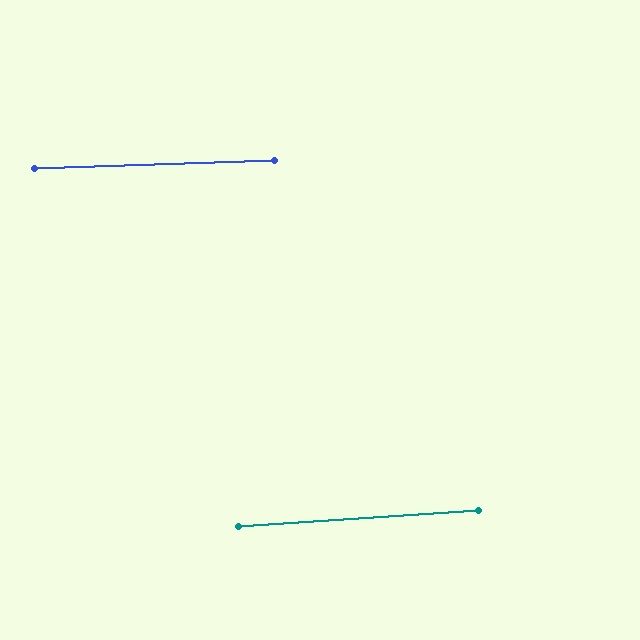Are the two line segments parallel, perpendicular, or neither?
Parallel — their directions differ by only 1.9°.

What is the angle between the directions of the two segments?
Approximately 2 degrees.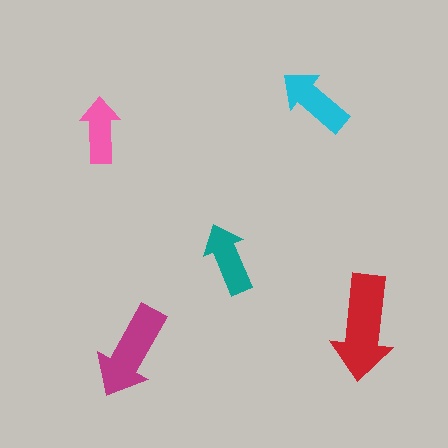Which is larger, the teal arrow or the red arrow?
The red one.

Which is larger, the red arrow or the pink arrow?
The red one.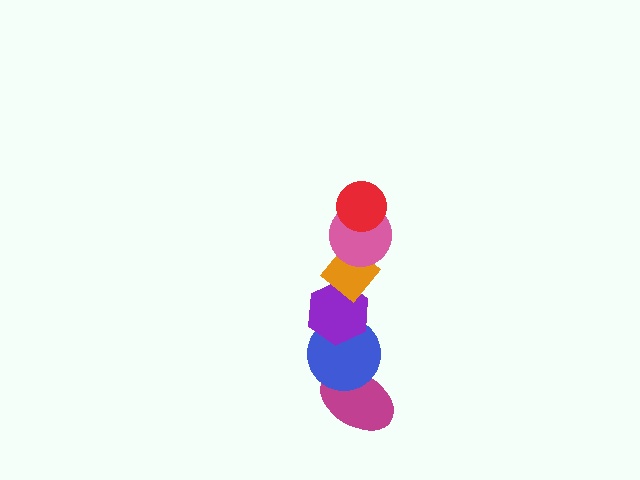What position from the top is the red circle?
The red circle is 1st from the top.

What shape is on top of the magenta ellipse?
The blue circle is on top of the magenta ellipse.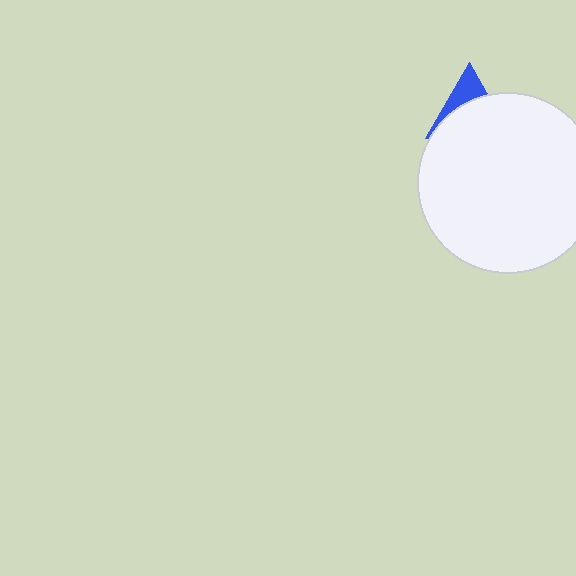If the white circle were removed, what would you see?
You would see the complete blue triangle.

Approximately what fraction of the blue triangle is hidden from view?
Roughly 68% of the blue triangle is hidden behind the white circle.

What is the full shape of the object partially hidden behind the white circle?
The partially hidden object is a blue triangle.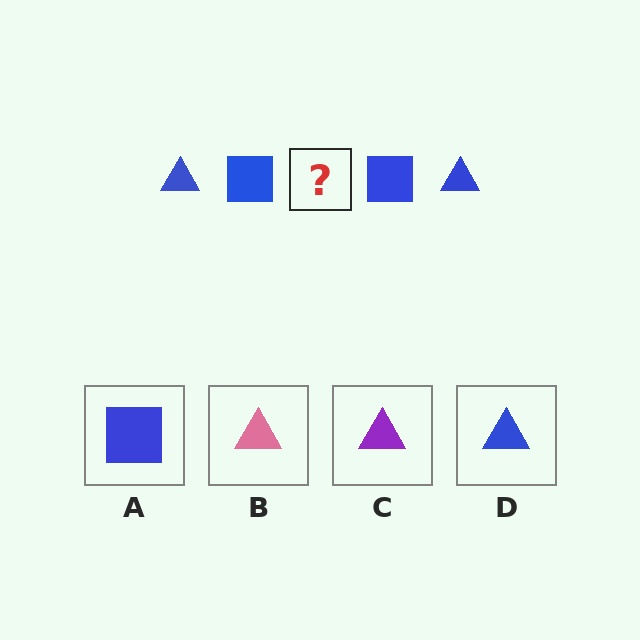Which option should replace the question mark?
Option D.